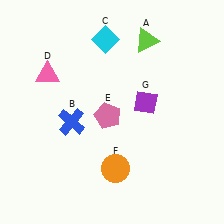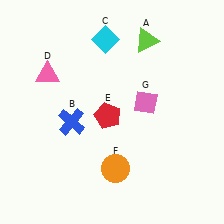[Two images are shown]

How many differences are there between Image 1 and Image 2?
There are 2 differences between the two images.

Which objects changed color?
E changed from pink to red. G changed from purple to pink.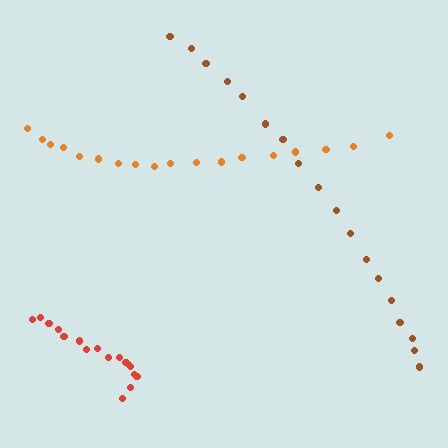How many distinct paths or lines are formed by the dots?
There are 3 distinct paths.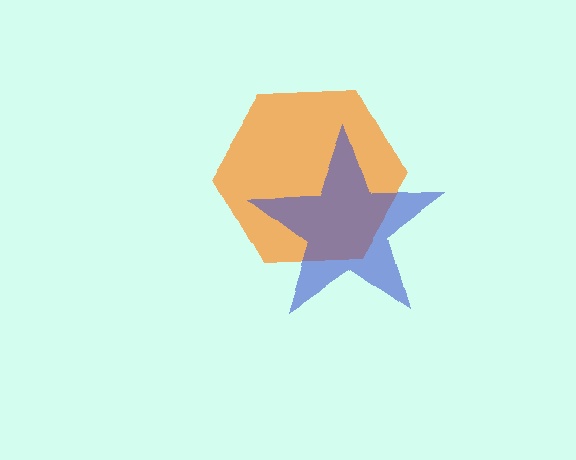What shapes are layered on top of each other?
The layered shapes are: an orange hexagon, a blue star.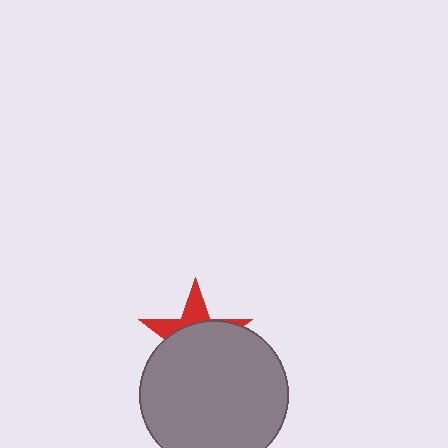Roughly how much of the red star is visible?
A small part of it is visible (roughly 31%).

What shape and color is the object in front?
The object in front is a gray circle.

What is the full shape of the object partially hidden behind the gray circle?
The partially hidden object is a red star.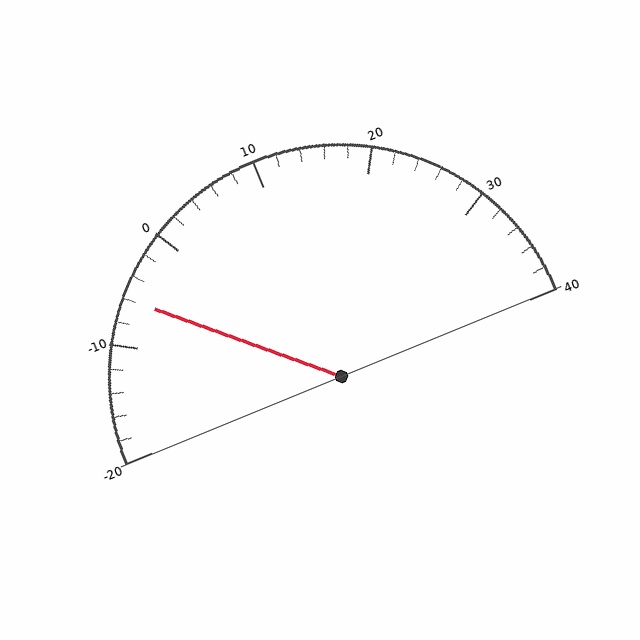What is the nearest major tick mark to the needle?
The nearest major tick mark is -10.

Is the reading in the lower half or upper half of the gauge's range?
The reading is in the lower half of the range (-20 to 40).